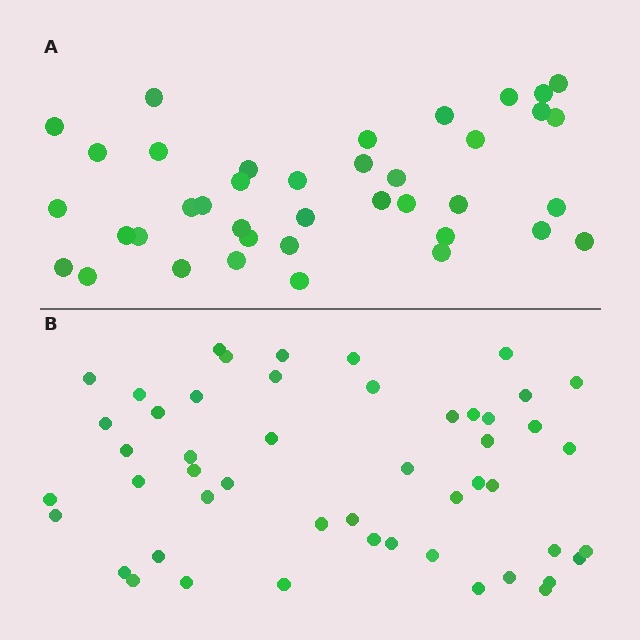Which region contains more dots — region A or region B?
Region B (the bottom region) has more dots.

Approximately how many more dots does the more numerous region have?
Region B has roughly 12 or so more dots than region A.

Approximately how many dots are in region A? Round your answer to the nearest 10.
About 40 dots. (The exact count is 39, which rounds to 40.)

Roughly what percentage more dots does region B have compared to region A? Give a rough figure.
About 30% more.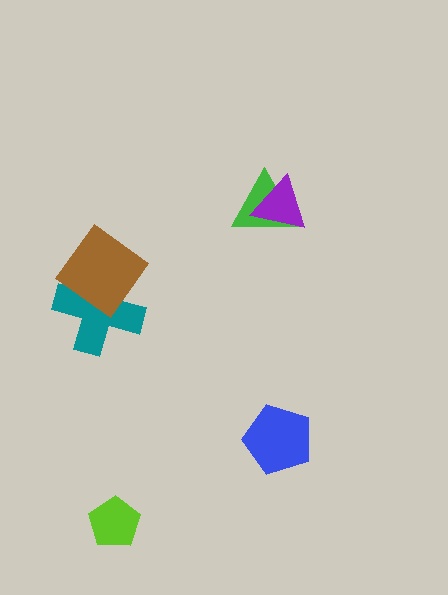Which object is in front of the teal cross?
The brown diamond is in front of the teal cross.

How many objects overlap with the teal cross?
1 object overlaps with the teal cross.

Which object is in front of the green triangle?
The purple triangle is in front of the green triangle.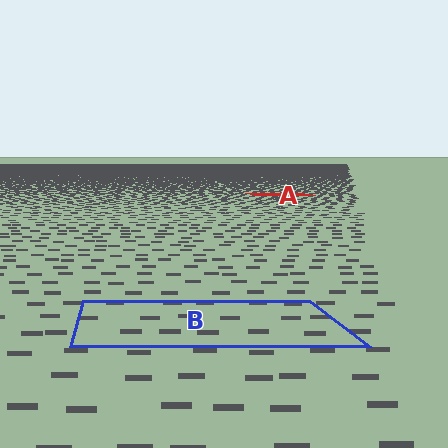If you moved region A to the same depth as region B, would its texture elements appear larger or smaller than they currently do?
They would appear larger. At a closer depth, the same texture elements are projected at a bigger on-screen size.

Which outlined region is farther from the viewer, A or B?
Region A is farther from the viewer — the texture elements inside it appear smaller and more densely packed.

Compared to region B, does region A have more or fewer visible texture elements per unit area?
Region A has more texture elements per unit area — they are packed more densely because it is farther away.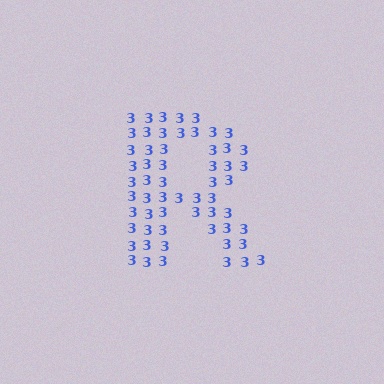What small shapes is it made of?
It is made of small digit 3's.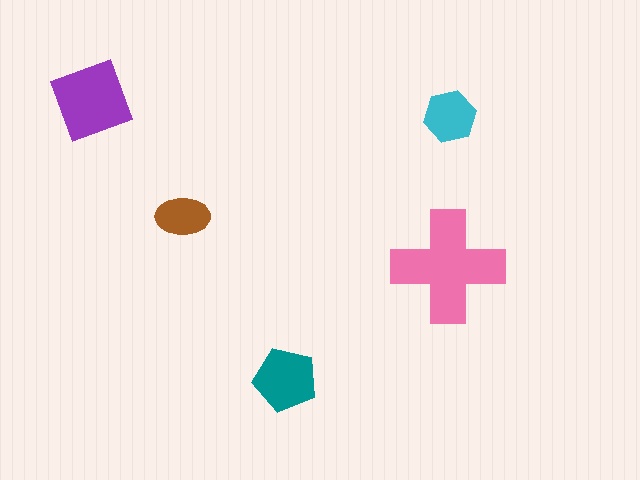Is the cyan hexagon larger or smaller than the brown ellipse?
Larger.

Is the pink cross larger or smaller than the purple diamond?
Larger.